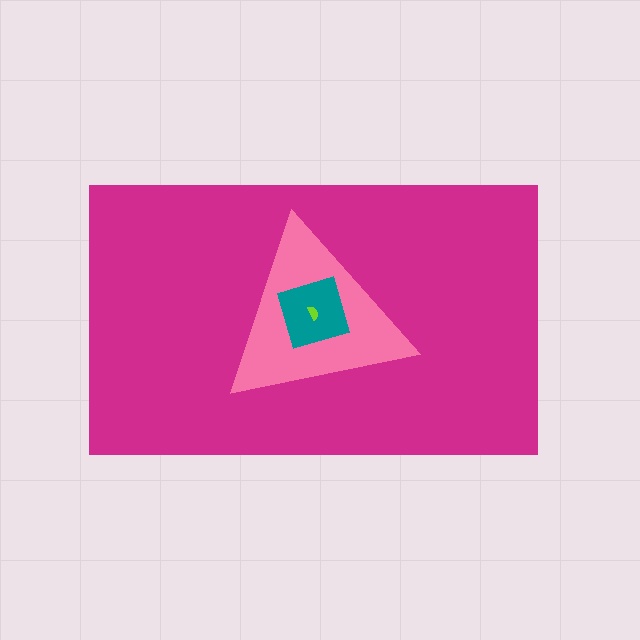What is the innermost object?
The lime semicircle.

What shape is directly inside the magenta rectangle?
The pink triangle.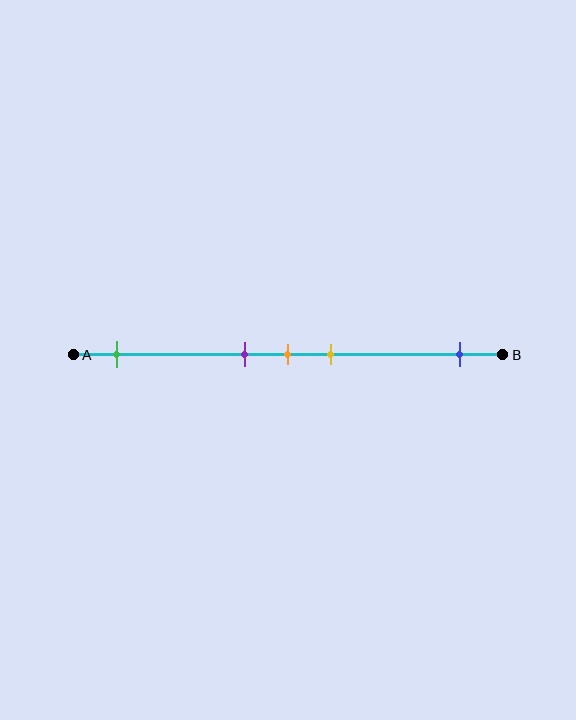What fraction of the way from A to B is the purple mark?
The purple mark is approximately 40% (0.4) of the way from A to B.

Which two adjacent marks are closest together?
The purple and orange marks are the closest adjacent pair.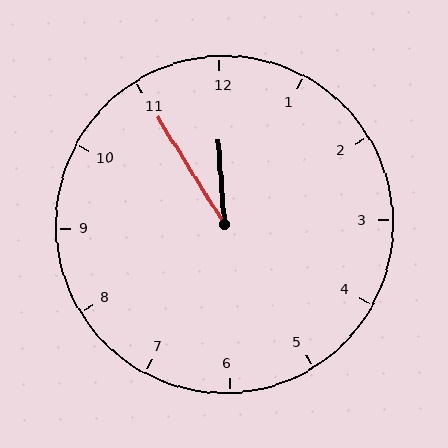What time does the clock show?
11:55.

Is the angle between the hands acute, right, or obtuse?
It is acute.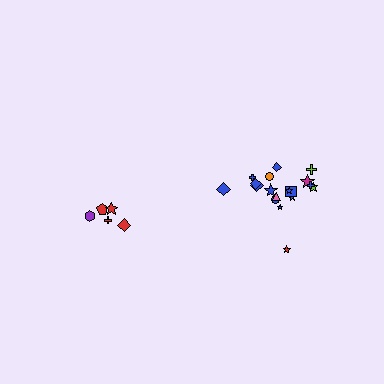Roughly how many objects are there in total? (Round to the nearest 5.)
Roughly 25 objects in total.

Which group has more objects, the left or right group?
The right group.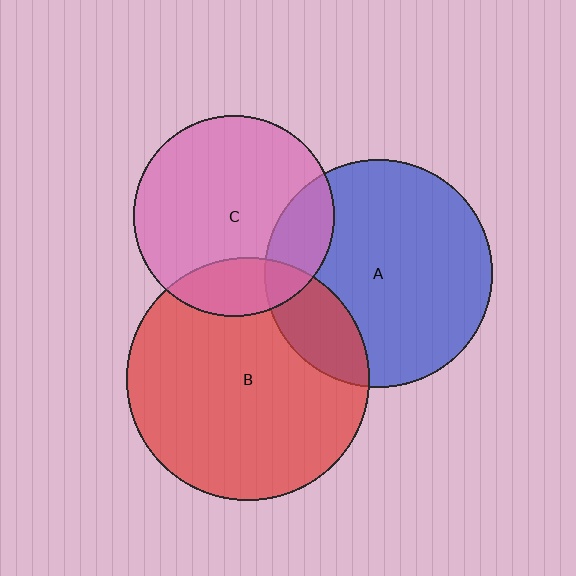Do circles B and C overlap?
Yes.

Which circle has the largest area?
Circle B (red).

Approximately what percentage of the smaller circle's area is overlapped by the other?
Approximately 20%.